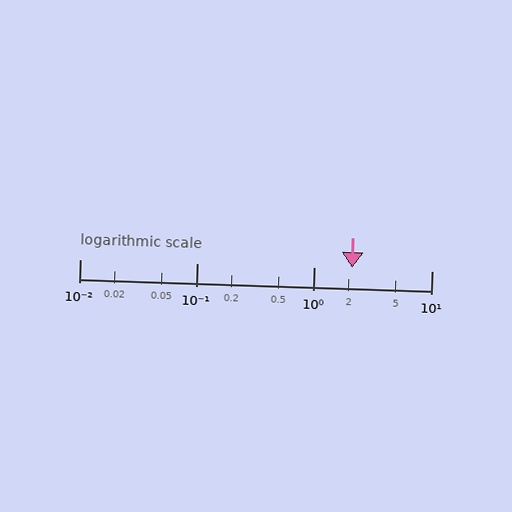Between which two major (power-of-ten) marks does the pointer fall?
The pointer is between 1 and 10.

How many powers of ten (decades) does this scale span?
The scale spans 3 decades, from 0.01 to 10.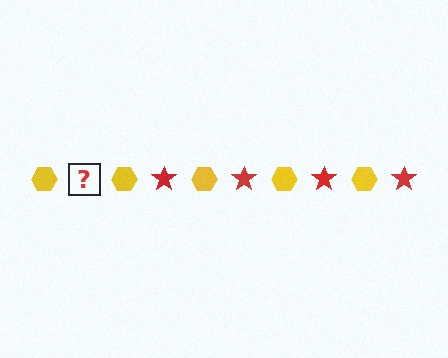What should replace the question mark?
The question mark should be replaced with a red star.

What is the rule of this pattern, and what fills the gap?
The rule is that the pattern alternates between yellow hexagon and red star. The gap should be filled with a red star.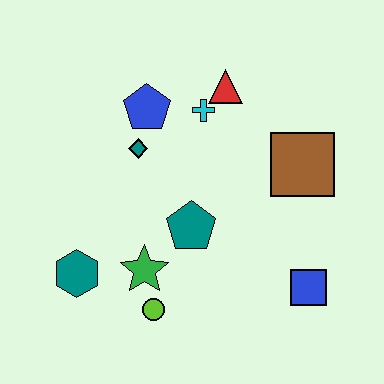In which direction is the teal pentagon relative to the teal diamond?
The teal pentagon is below the teal diamond.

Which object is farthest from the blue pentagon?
The blue square is farthest from the blue pentagon.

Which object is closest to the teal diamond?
The blue pentagon is closest to the teal diamond.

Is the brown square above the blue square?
Yes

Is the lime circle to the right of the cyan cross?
No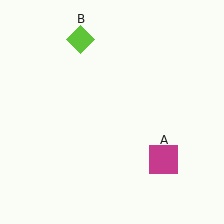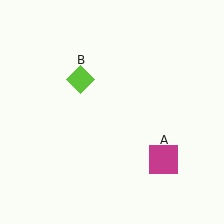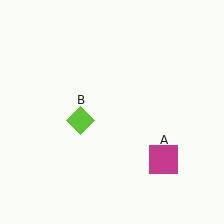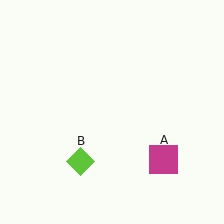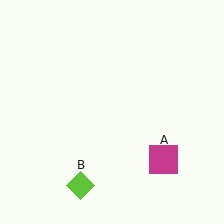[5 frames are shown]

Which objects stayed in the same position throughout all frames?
Magenta square (object A) remained stationary.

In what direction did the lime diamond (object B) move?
The lime diamond (object B) moved down.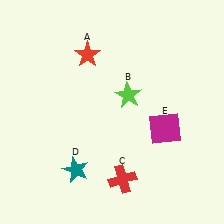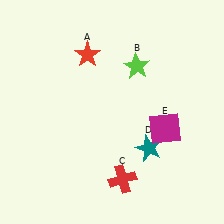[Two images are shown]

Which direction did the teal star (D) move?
The teal star (D) moved right.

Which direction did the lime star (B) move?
The lime star (B) moved up.